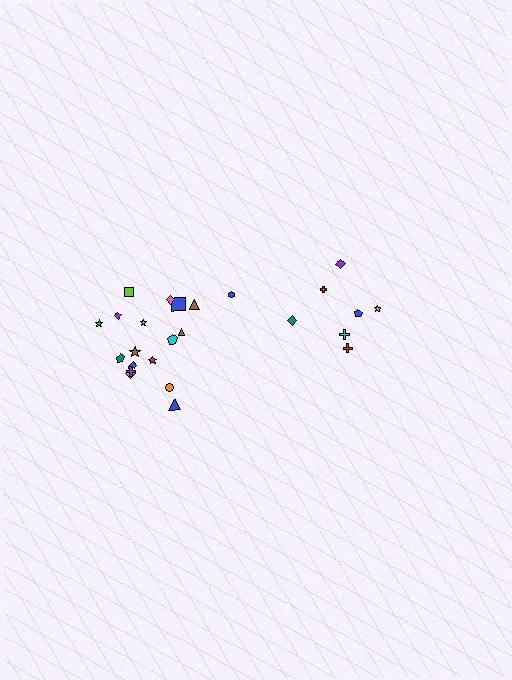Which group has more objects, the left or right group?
The left group.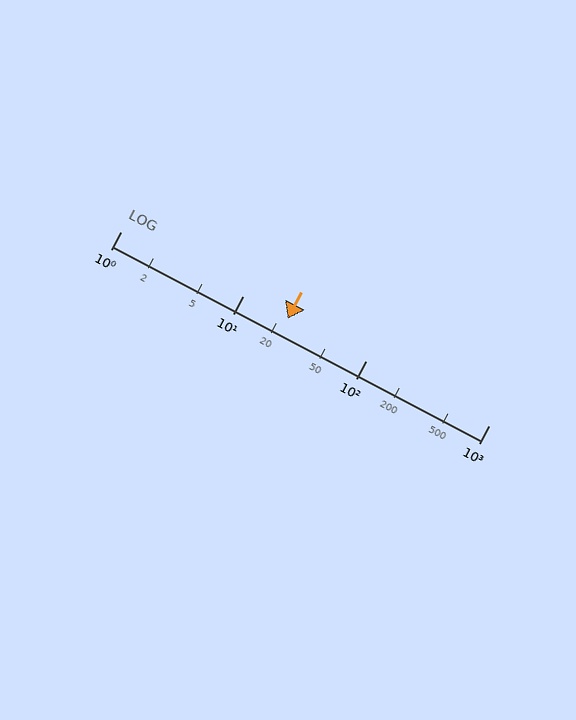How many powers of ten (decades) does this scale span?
The scale spans 3 decades, from 1 to 1000.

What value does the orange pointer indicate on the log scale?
The pointer indicates approximately 23.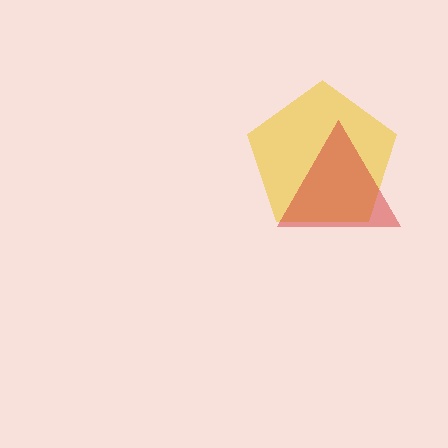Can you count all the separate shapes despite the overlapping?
Yes, there are 2 separate shapes.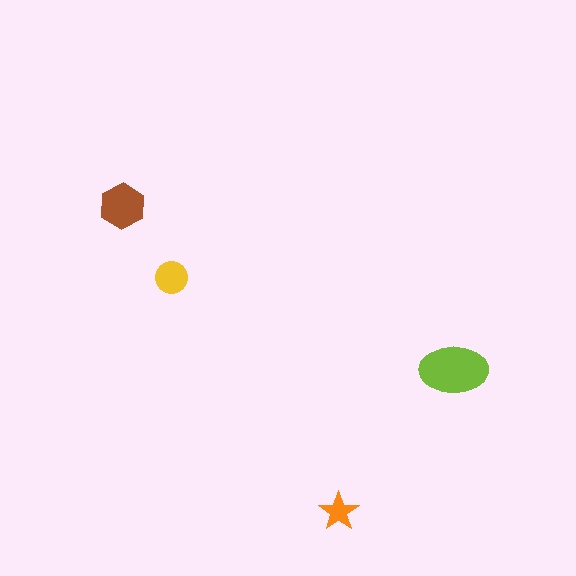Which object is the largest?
The lime ellipse.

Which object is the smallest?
The orange star.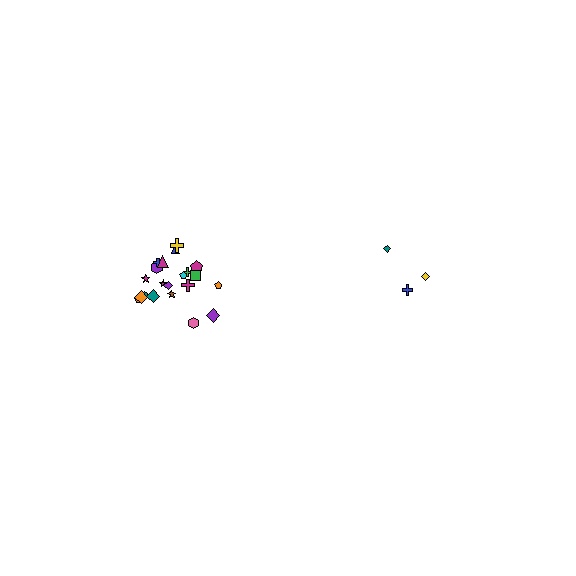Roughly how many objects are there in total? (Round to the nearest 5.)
Roughly 25 objects in total.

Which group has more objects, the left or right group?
The left group.